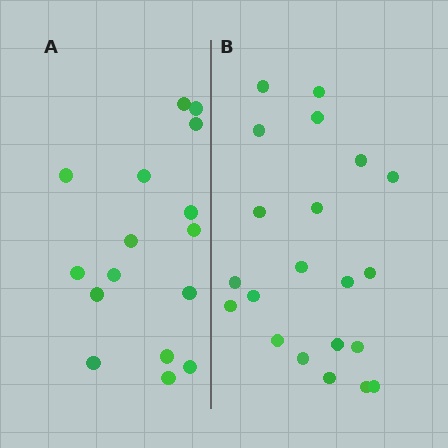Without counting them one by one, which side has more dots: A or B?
Region B (the right region) has more dots.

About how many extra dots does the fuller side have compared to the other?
Region B has about 5 more dots than region A.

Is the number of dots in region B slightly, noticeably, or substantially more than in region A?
Region B has noticeably more, but not dramatically so. The ratio is roughly 1.3 to 1.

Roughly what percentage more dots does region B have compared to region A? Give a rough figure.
About 30% more.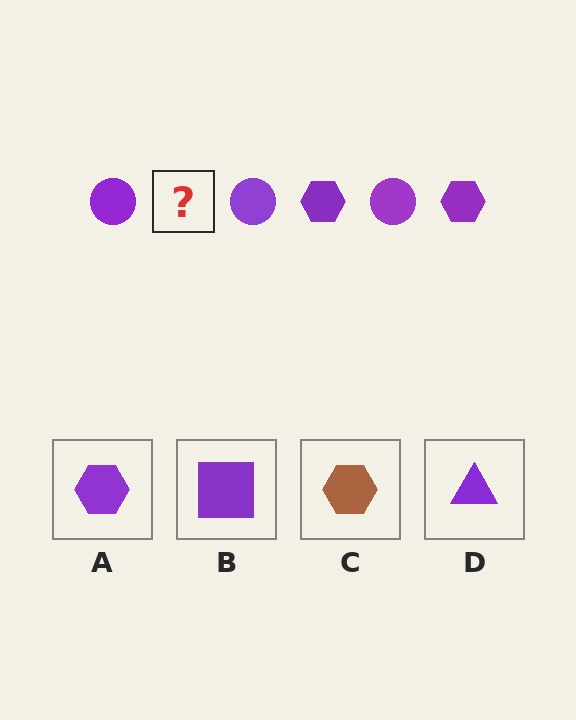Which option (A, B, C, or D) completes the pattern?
A.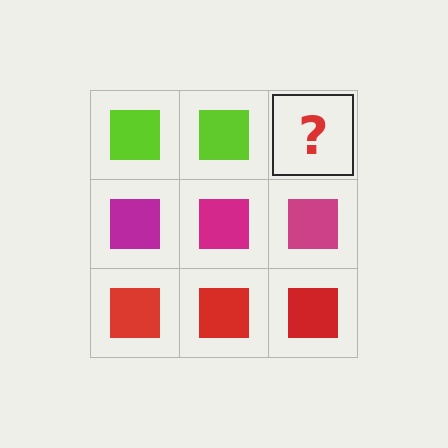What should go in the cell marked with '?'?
The missing cell should contain a lime square.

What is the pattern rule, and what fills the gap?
The rule is that each row has a consistent color. The gap should be filled with a lime square.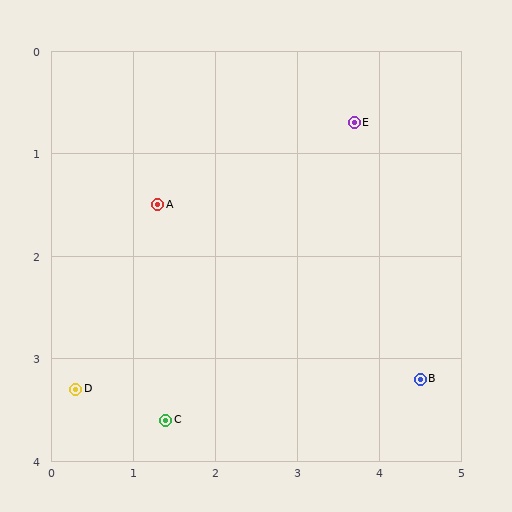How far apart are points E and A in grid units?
Points E and A are about 2.5 grid units apart.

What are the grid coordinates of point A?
Point A is at approximately (1.3, 1.5).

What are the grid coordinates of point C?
Point C is at approximately (1.4, 3.6).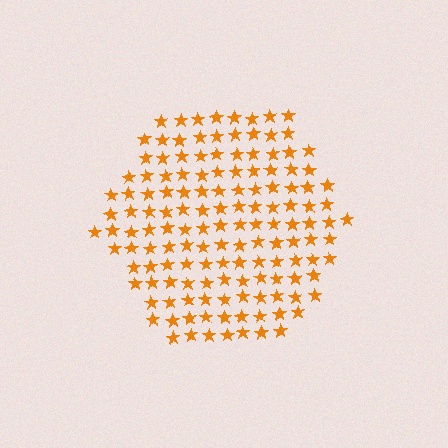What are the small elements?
The small elements are stars.